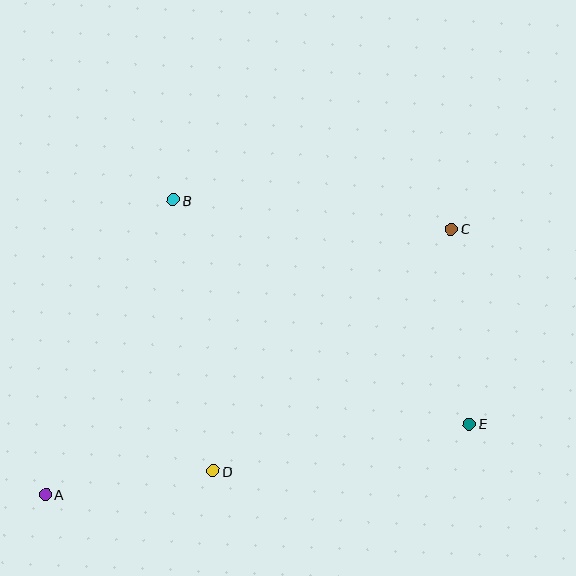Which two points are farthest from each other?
Points A and C are farthest from each other.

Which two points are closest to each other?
Points A and D are closest to each other.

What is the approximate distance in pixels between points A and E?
The distance between A and E is approximately 430 pixels.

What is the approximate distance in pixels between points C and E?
The distance between C and E is approximately 196 pixels.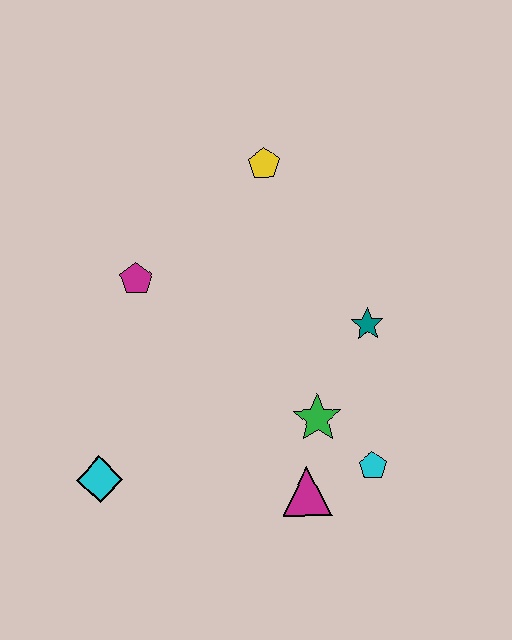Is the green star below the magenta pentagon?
Yes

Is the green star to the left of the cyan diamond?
No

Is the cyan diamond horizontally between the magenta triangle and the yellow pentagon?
No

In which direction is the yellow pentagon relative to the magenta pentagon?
The yellow pentagon is to the right of the magenta pentagon.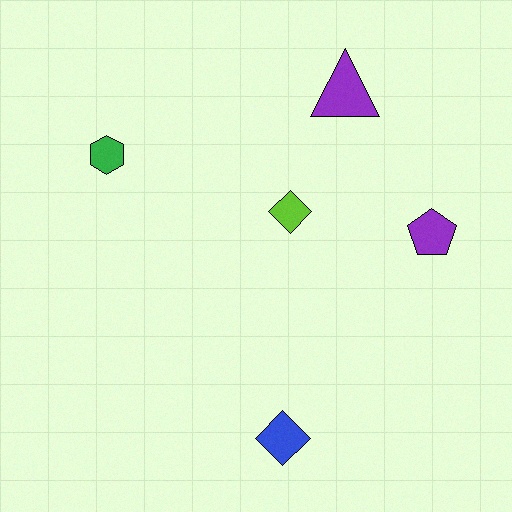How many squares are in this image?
There are no squares.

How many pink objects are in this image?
There are no pink objects.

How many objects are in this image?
There are 5 objects.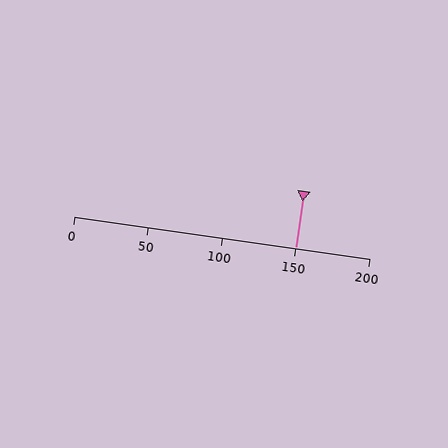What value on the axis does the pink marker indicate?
The marker indicates approximately 150.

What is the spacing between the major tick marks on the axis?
The major ticks are spaced 50 apart.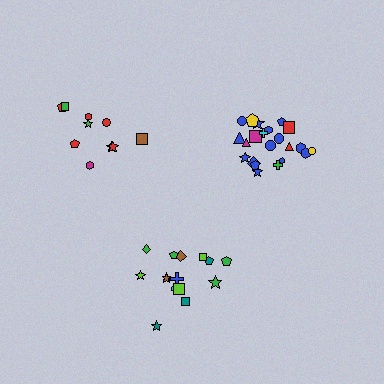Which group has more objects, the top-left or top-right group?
The top-right group.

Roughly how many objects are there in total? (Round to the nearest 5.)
Roughly 45 objects in total.